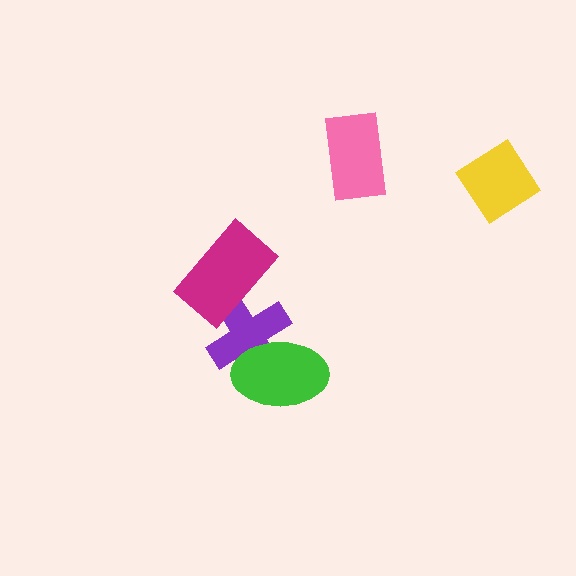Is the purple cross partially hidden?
Yes, it is partially covered by another shape.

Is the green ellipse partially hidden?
No, no other shape covers it.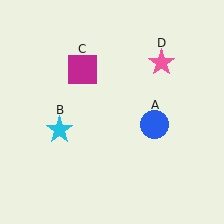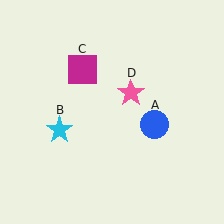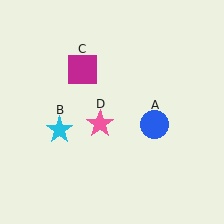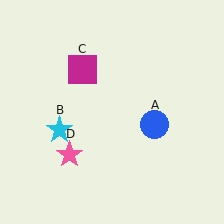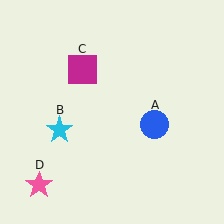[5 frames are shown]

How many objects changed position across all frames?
1 object changed position: pink star (object D).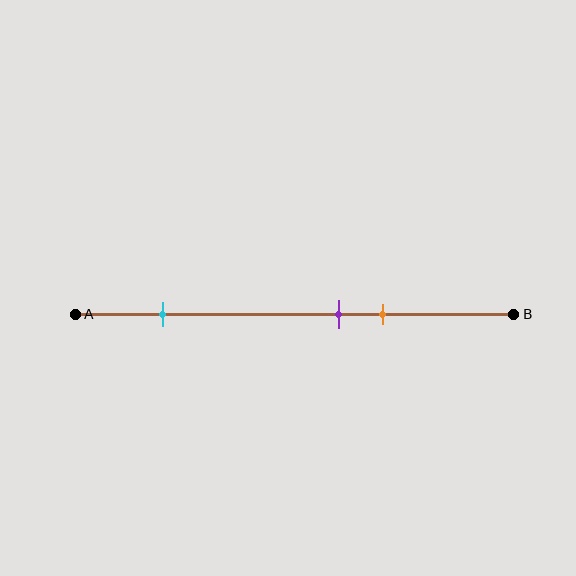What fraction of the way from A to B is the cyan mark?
The cyan mark is approximately 20% (0.2) of the way from A to B.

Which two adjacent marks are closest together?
The purple and orange marks are the closest adjacent pair.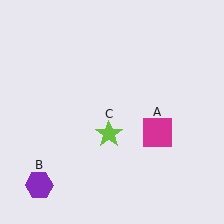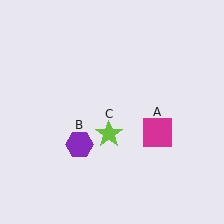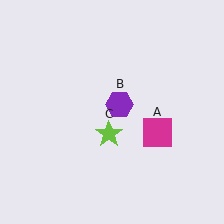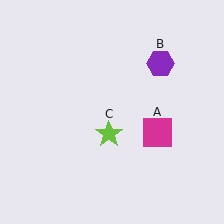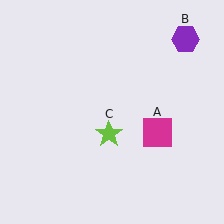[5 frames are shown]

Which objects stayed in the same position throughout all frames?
Magenta square (object A) and lime star (object C) remained stationary.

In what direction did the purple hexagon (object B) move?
The purple hexagon (object B) moved up and to the right.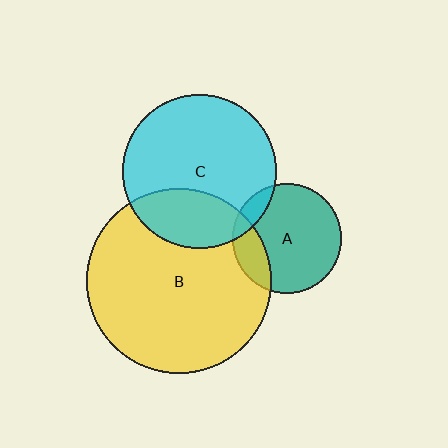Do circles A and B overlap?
Yes.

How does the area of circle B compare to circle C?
Approximately 1.4 times.